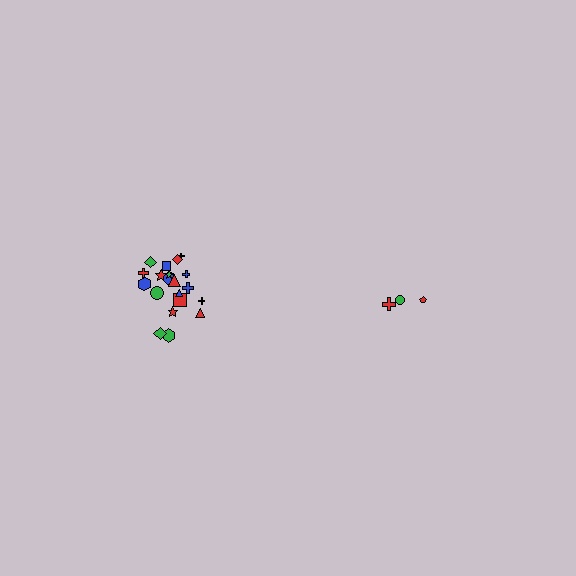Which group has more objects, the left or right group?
The left group.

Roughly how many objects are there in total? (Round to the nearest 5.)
Roughly 25 objects in total.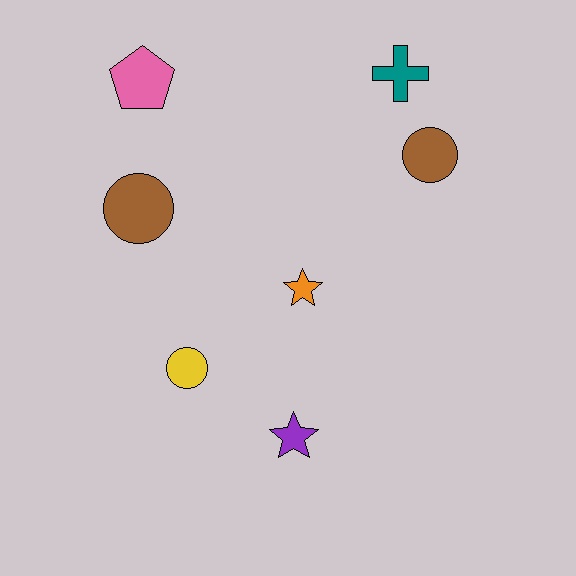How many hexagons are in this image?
There are no hexagons.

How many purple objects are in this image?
There is 1 purple object.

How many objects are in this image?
There are 7 objects.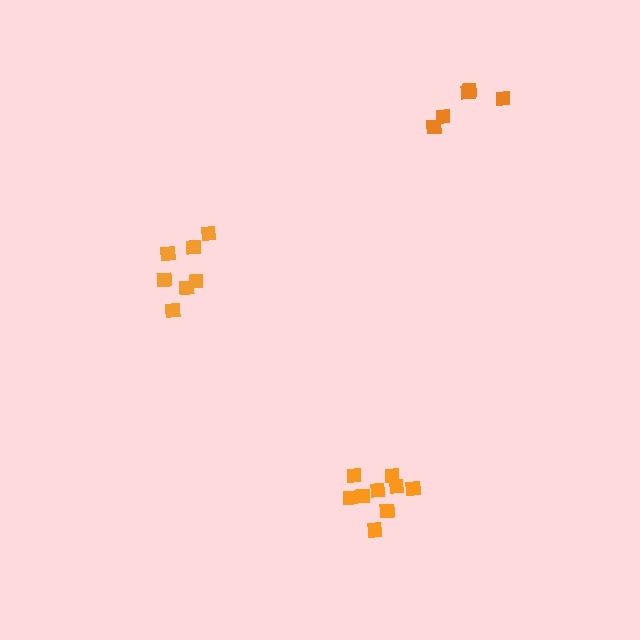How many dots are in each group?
Group 1: 9 dots, Group 2: 7 dots, Group 3: 5 dots (21 total).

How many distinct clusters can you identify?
There are 3 distinct clusters.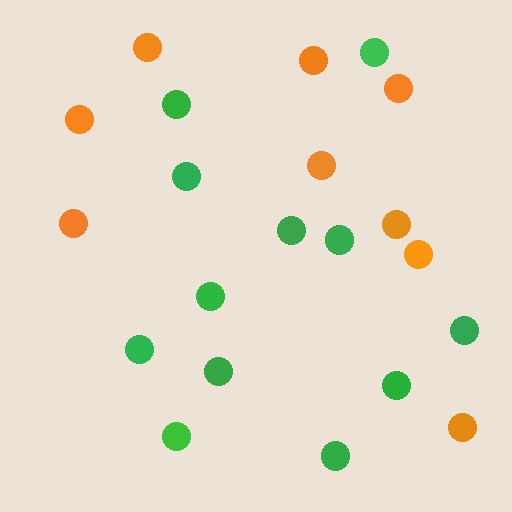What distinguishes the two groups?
There are 2 groups: one group of orange circles (9) and one group of green circles (12).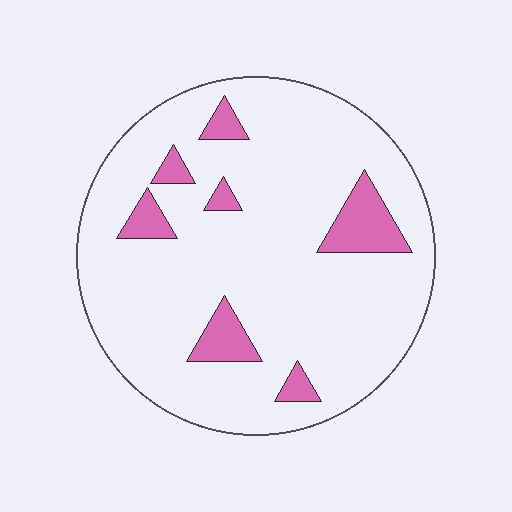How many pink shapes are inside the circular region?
7.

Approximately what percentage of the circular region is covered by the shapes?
Approximately 10%.